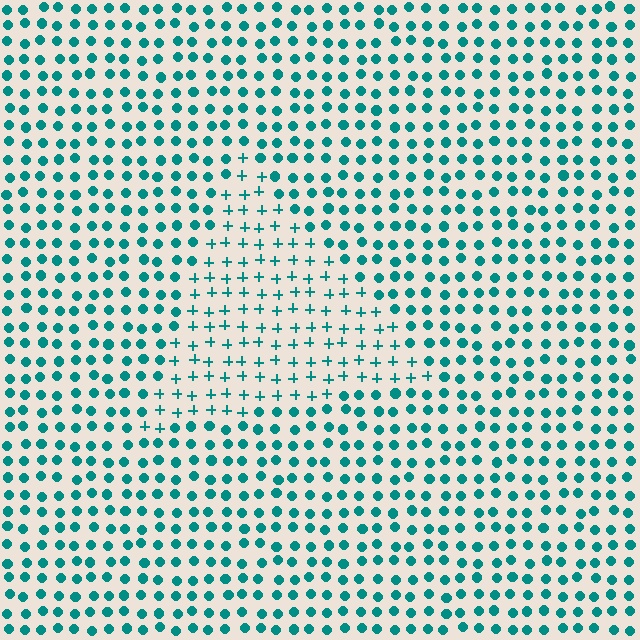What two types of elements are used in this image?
The image uses plus signs inside the triangle region and circles outside it.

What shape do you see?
I see a triangle.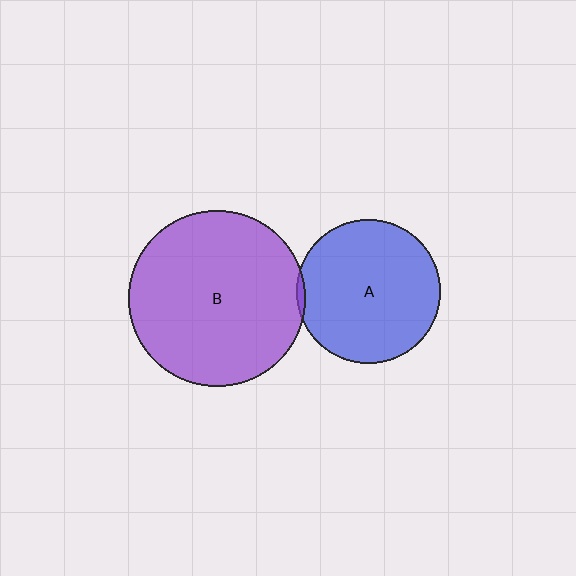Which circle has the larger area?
Circle B (purple).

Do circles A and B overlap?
Yes.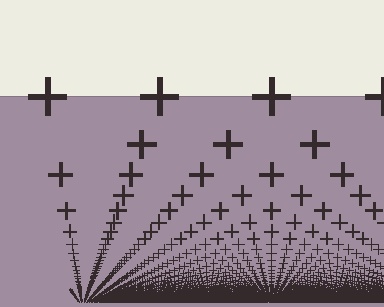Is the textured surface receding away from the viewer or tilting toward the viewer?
The surface appears to tilt toward the viewer. Texture elements get larger and sparser toward the top.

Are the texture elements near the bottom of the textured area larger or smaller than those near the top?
Smaller. The gradient is inverted — elements near the bottom are smaller and denser.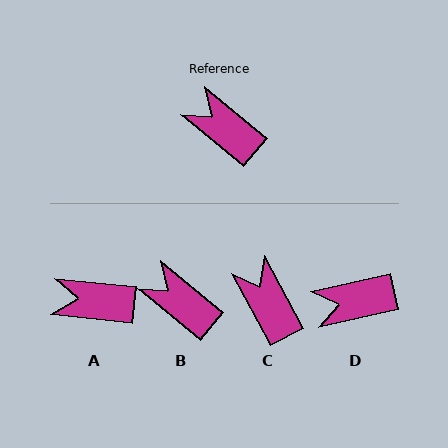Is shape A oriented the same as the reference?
No, it is off by about 34 degrees.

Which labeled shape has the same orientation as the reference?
B.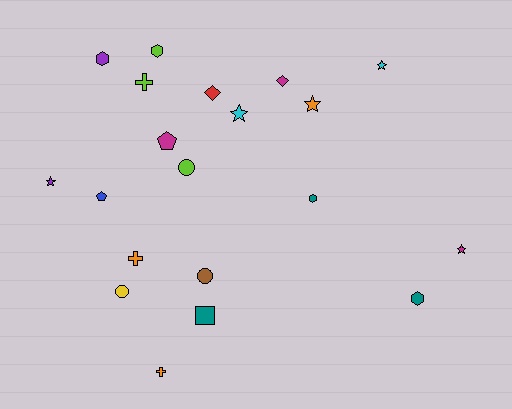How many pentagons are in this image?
There are 2 pentagons.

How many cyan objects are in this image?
There are 2 cyan objects.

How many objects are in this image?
There are 20 objects.